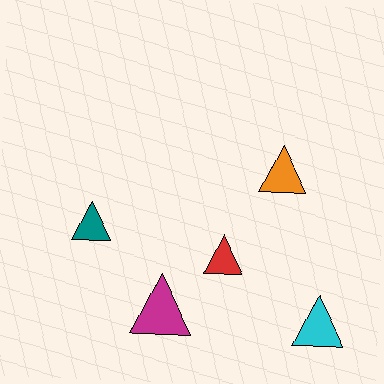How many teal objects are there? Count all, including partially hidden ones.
There is 1 teal object.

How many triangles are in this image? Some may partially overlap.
There are 5 triangles.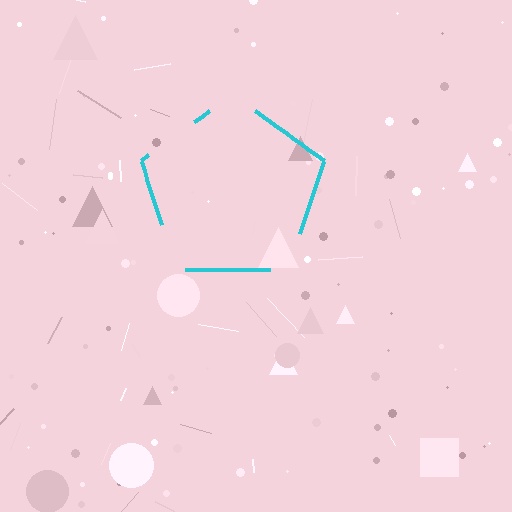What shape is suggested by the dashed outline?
The dashed outline suggests a pentagon.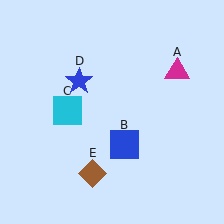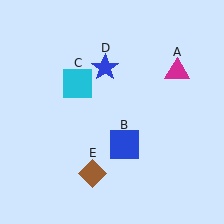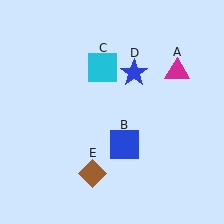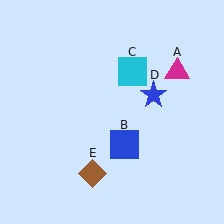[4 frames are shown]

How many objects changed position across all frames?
2 objects changed position: cyan square (object C), blue star (object D).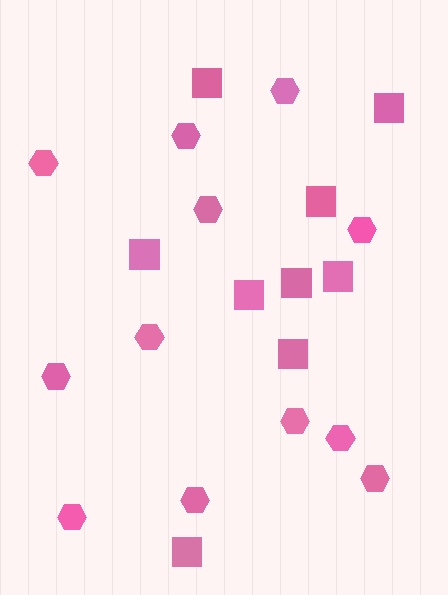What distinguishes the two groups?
There are 2 groups: one group of hexagons (12) and one group of squares (9).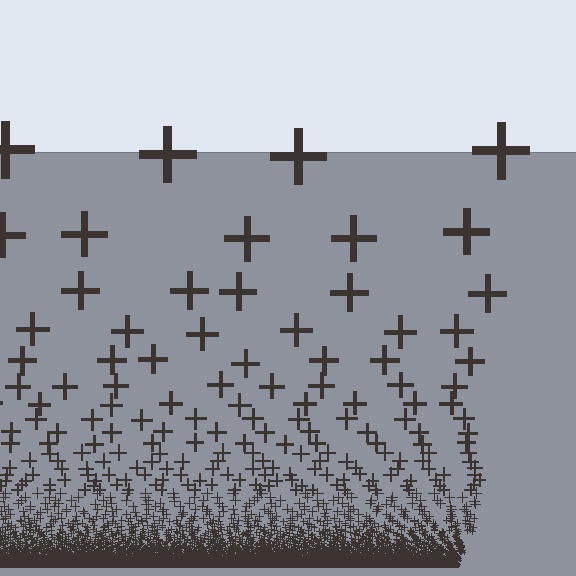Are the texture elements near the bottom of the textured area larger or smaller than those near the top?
Smaller. The gradient is inverted — elements near the bottom are smaller and denser.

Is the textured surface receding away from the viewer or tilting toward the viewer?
The surface appears to tilt toward the viewer. Texture elements get larger and sparser toward the top.